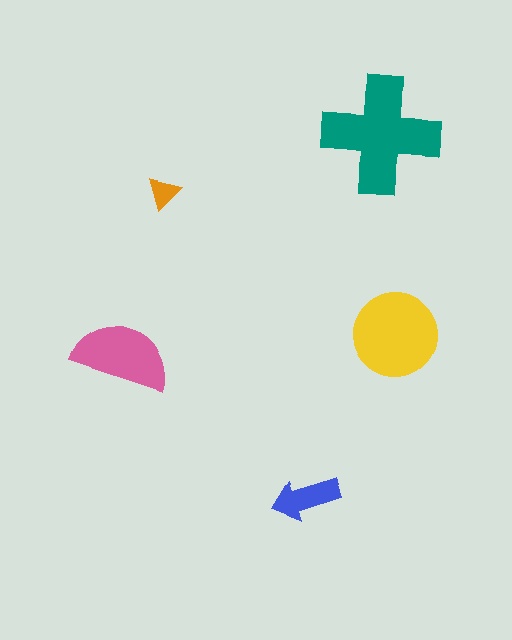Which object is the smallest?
The orange triangle.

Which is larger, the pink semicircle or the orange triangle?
The pink semicircle.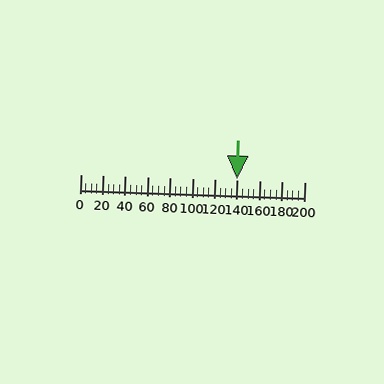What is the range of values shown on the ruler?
The ruler shows values from 0 to 200.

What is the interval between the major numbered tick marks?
The major tick marks are spaced 20 units apart.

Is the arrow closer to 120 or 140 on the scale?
The arrow is closer to 140.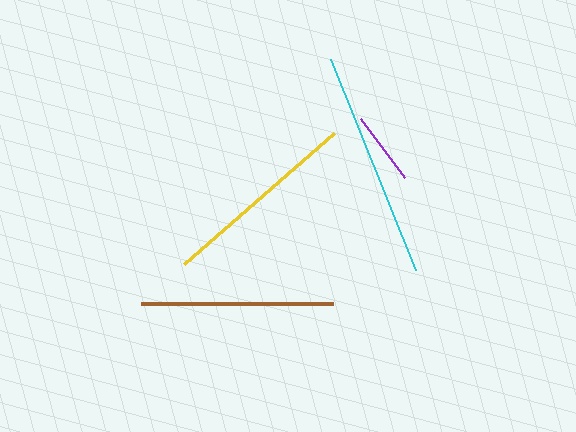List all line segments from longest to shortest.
From longest to shortest: cyan, yellow, brown, purple.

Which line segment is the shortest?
The purple line is the shortest at approximately 74 pixels.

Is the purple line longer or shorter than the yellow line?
The yellow line is longer than the purple line.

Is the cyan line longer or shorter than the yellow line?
The cyan line is longer than the yellow line.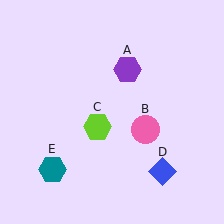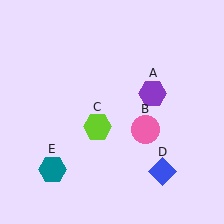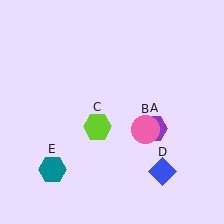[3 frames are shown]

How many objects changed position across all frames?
1 object changed position: purple hexagon (object A).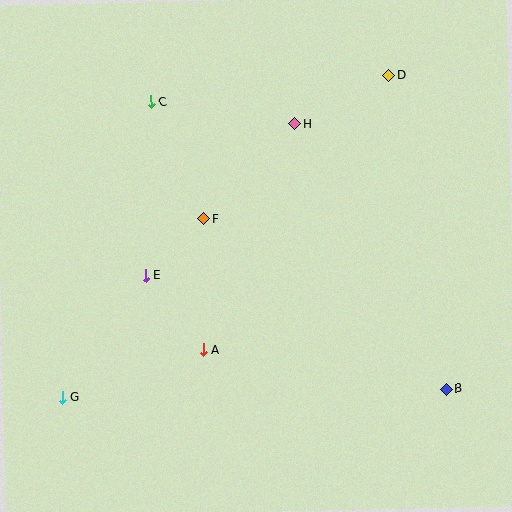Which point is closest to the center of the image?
Point F at (204, 219) is closest to the center.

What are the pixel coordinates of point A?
Point A is at (203, 350).